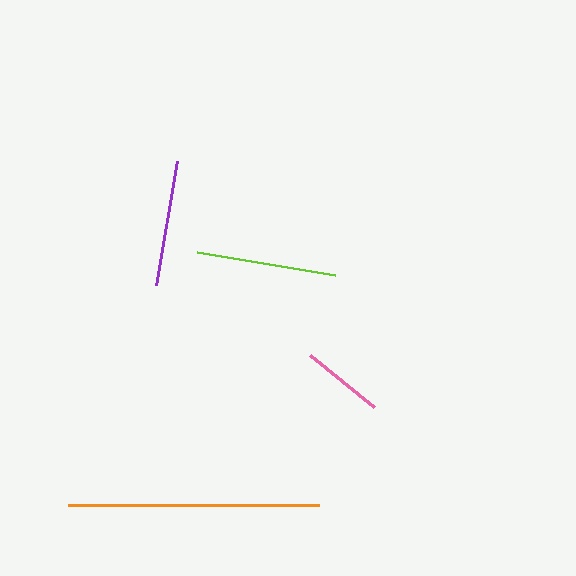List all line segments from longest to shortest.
From longest to shortest: orange, lime, purple, pink.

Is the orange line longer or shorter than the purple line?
The orange line is longer than the purple line.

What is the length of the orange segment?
The orange segment is approximately 251 pixels long.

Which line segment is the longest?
The orange line is the longest at approximately 251 pixels.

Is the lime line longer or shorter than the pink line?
The lime line is longer than the pink line.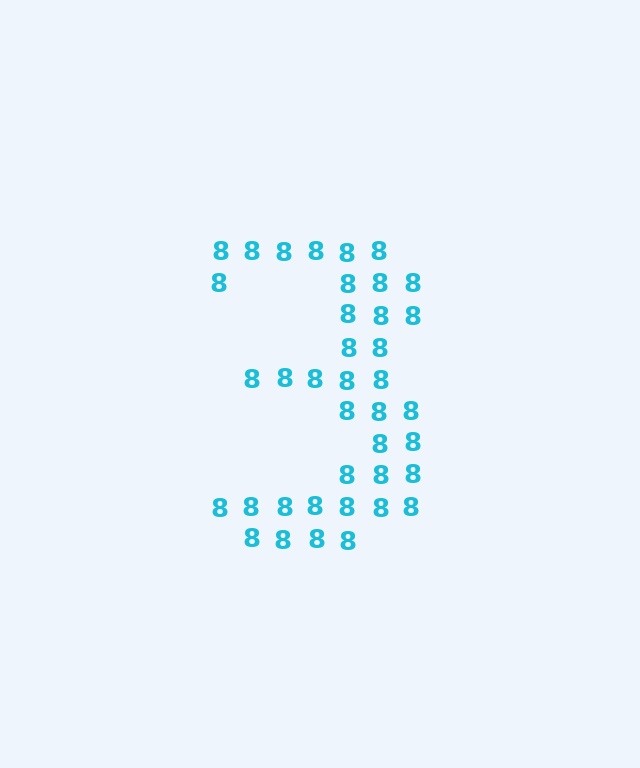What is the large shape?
The large shape is the digit 3.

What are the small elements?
The small elements are digit 8's.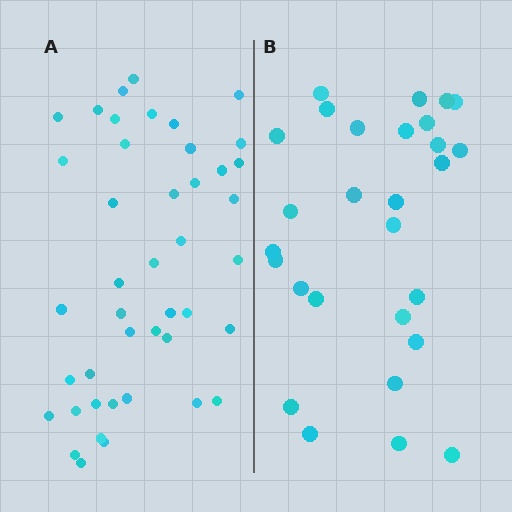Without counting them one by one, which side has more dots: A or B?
Region A (the left region) has more dots.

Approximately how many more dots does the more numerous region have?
Region A has approximately 15 more dots than region B.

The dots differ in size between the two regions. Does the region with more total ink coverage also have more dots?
No. Region B has more total ink coverage because its dots are larger, but region A actually contains more individual dots. Total area can be misleading — the number of items is what matters here.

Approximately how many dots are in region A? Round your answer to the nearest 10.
About 40 dots. (The exact count is 43, which rounds to 40.)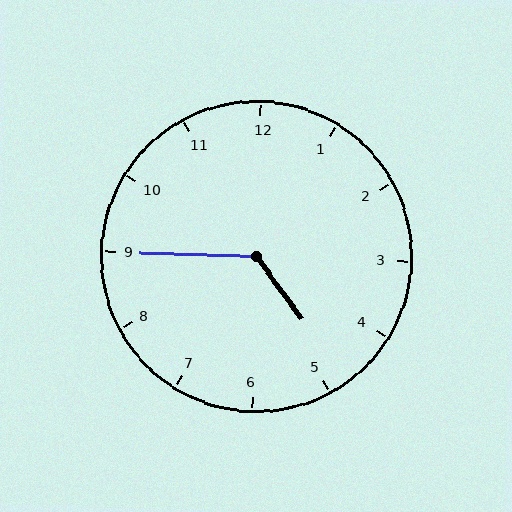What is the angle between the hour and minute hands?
Approximately 128 degrees.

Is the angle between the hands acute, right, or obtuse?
It is obtuse.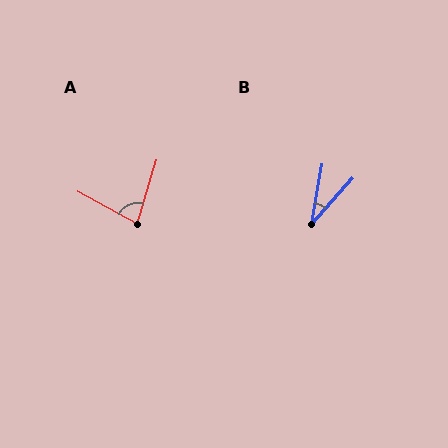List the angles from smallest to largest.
B (32°), A (78°).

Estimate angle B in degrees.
Approximately 32 degrees.